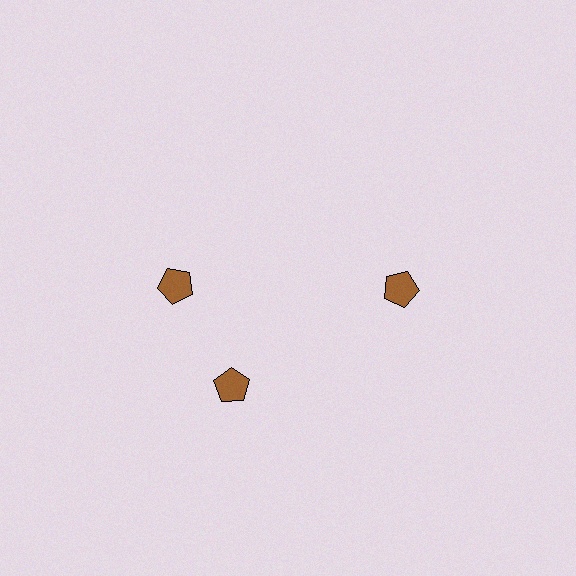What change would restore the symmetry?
The symmetry would be restored by rotating it back into even spacing with its neighbors so that all 3 pentagons sit at equal angles and equal distance from the center.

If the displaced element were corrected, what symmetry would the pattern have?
It would have 3-fold rotational symmetry — the pattern would map onto itself every 120 degrees.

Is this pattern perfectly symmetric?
No. The 3 brown pentagons are arranged in a ring, but one element near the 11 o'clock position is rotated out of alignment along the ring, breaking the 3-fold rotational symmetry.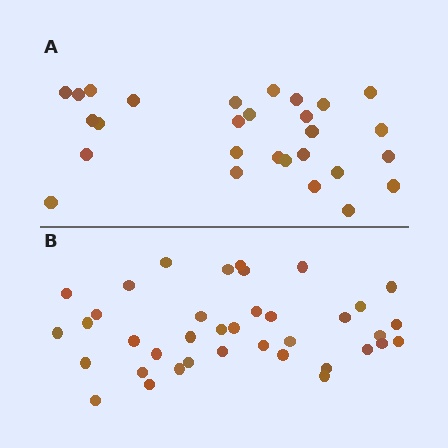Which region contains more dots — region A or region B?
Region B (the bottom region) has more dots.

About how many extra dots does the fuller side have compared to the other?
Region B has roughly 10 or so more dots than region A.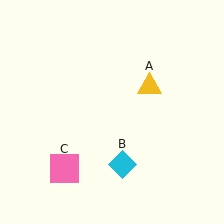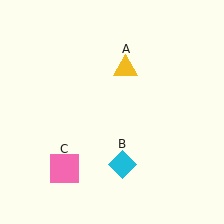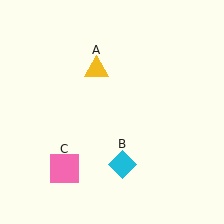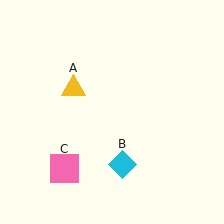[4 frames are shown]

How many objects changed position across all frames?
1 object changed position: yellow triangle (object A).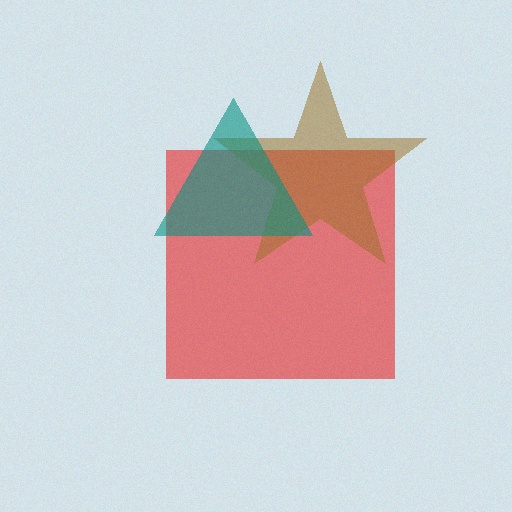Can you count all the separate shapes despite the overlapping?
Yes, there are 3 separate shapes.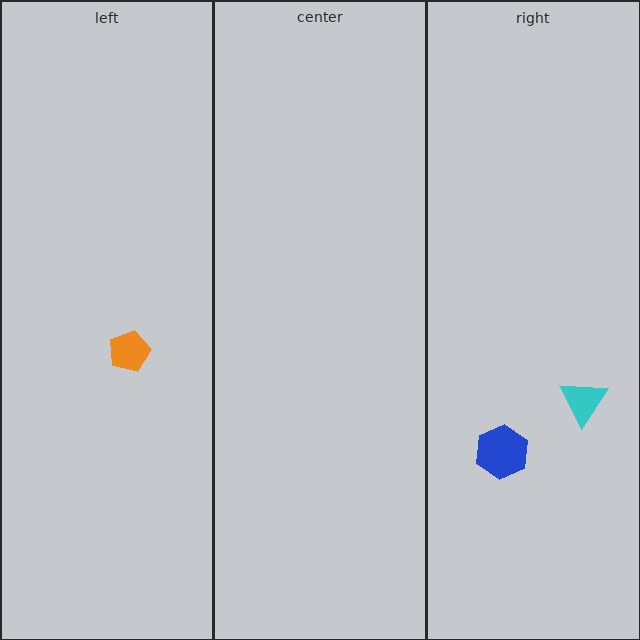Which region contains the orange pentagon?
The left region.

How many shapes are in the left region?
1.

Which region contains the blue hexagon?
The right region.